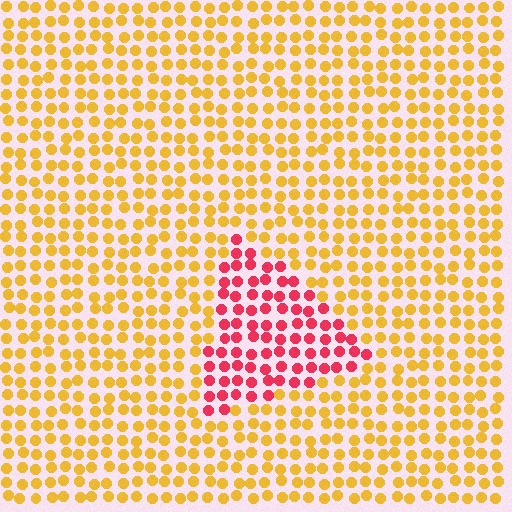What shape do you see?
I see a triangle.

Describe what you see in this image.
The image is filled with small yellow elements in a uniform arrangement. A triangle-shaped region is visible where the elements are tinted to a slightly different hue, forming a subtle color boundary.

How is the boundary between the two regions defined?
The boundary is defined purely by a slight shift in hue (about 57 degrees). Spacing, size, and orientation are identical on both sides.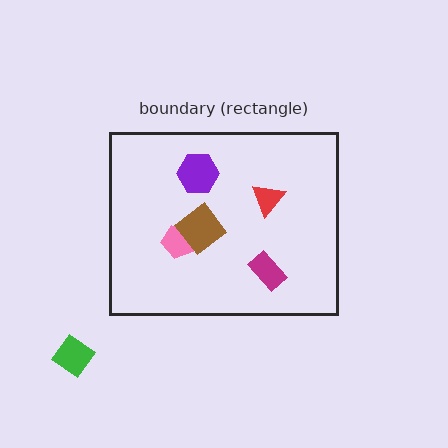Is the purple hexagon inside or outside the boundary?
Inside.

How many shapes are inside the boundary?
5 inside, 1 outside.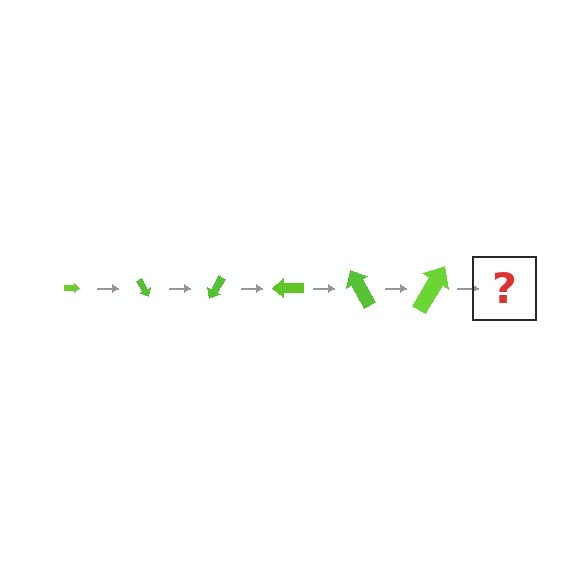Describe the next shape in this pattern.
It should be an arrow, larger than the previous one and rotated 360 degrees from the start.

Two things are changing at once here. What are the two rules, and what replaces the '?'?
The two rules are that the arrow grows larger each step and it rotates 60 degrees each step. The '?' should be an arrow, larger than the previous one and rotated 360 degrees from the start.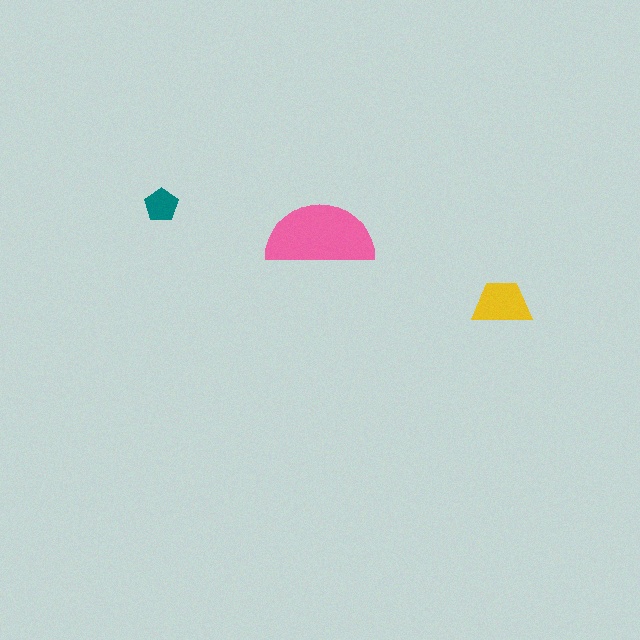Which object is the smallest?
The teal pentagon.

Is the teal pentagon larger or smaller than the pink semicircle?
Smaller.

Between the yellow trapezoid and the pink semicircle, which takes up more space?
The pink semicircle.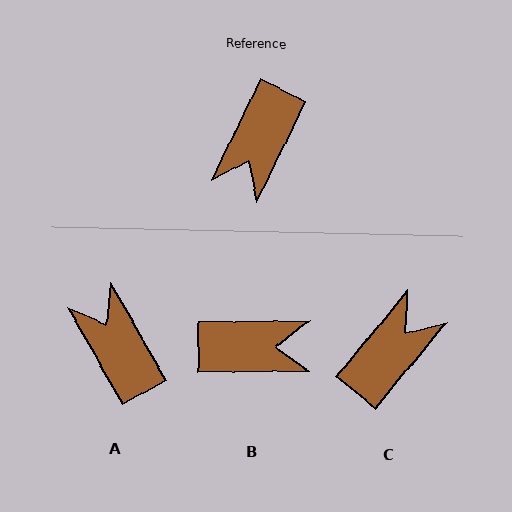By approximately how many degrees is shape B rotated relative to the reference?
Approximately 116 degrees counter-clockwise.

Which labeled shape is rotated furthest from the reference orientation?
C, about 166 degrees away.